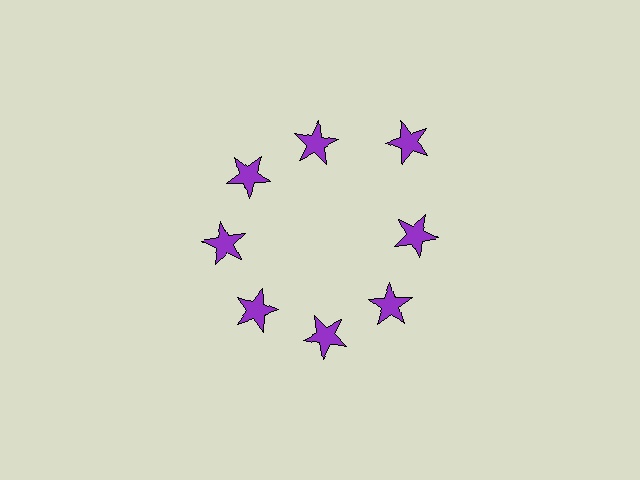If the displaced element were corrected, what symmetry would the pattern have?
It would have 8-fold rotational symmetry — the pattern would map onto itself every 45 degrees.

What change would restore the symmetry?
The symmetry would be restored by moving it inward, back onto the ring so that all 8 stars sit at equal angles and equal distance from the center.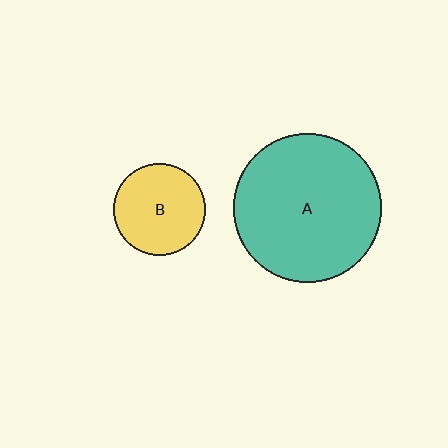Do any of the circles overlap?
No, none of the circles overlap.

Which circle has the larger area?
Circle A (teal).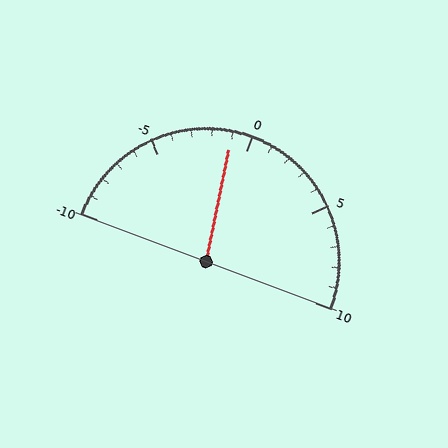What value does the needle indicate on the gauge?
The needle indicates approximately -1.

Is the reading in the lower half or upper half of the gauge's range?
The reading is in the lower half of the range (-10 to 10).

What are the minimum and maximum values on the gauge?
The gauge ranges from -10 to 10.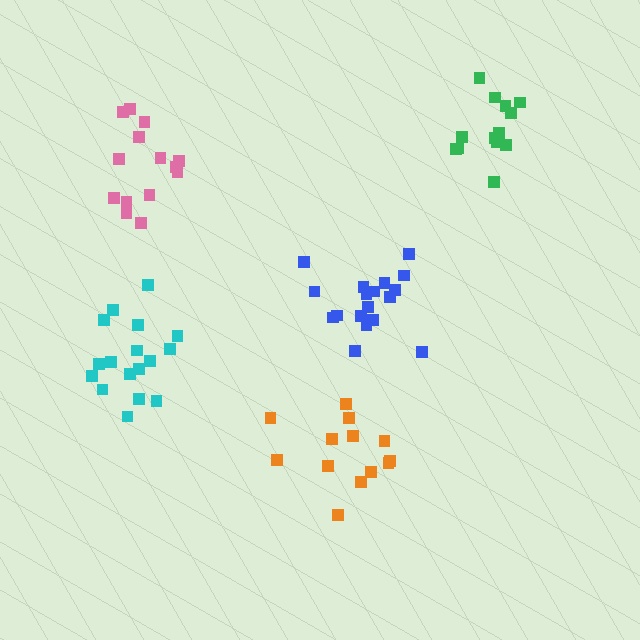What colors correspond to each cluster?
The clusters are colored: pink, green, blue, cyan, orange.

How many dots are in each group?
Group 1: 14 dots, Group 2: 13 dots, Group 3: 18 dots, Group 4: 17 dots, Group 5: 13 dots (75 total).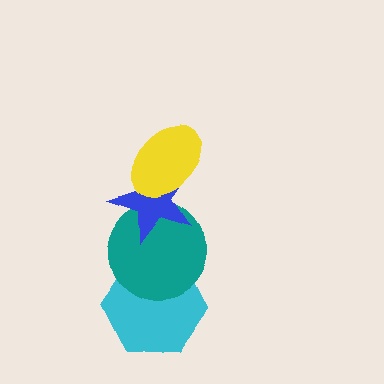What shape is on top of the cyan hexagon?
The teal circle is on top of the cyan hexagon.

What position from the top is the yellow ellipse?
The yellow ellipse is 1st from the top.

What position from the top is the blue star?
The blue star is 2nd from the top.